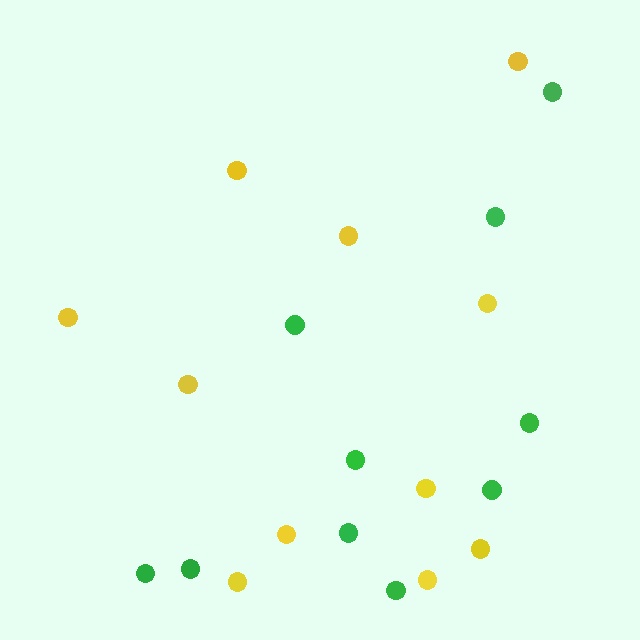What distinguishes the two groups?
There are 2 groups: one group of yellow circles (11) and one group of green circles (10).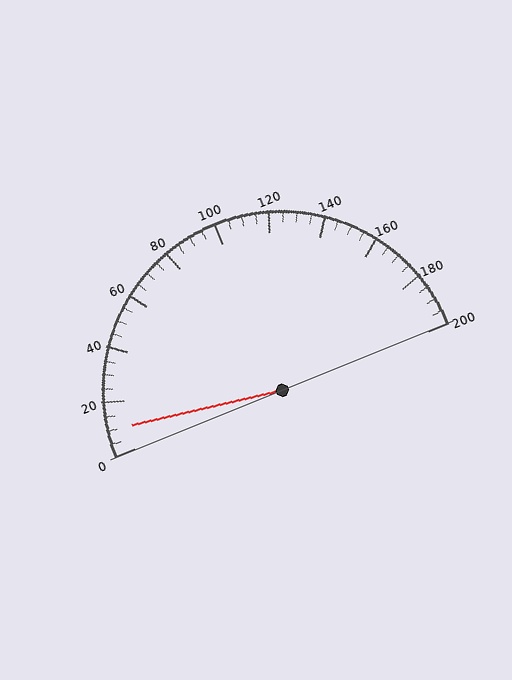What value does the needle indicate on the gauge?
The needle indicates approximately 10.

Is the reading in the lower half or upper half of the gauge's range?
The reading is in the lower half of the range (0 to 200).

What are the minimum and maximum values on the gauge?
The gauge ranges from 0 to 200.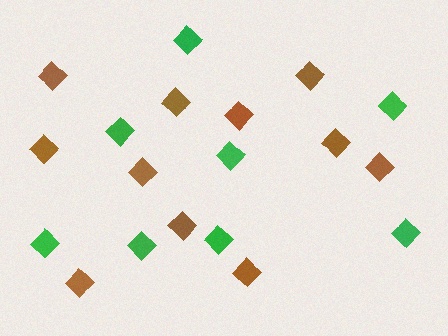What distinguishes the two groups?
There are 2 groups: one group of brown diamonds (11) and one group of green diamonds (8).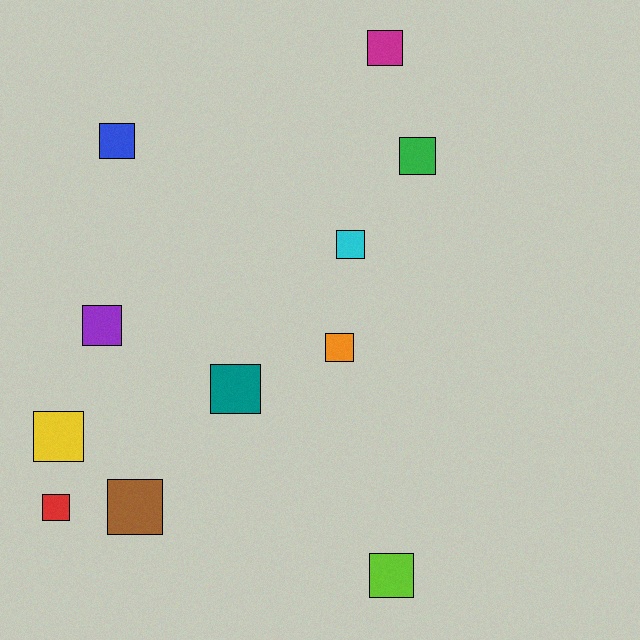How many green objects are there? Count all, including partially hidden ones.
There is 1 green object.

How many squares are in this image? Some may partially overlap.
There are 11 squares.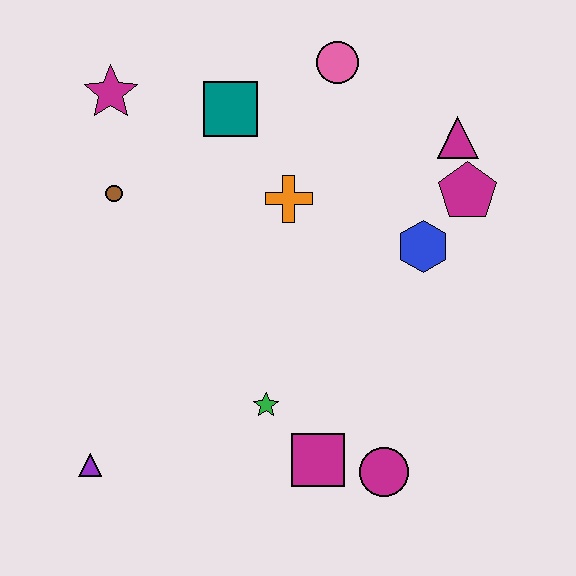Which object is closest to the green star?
The magenta square is closest to the green star.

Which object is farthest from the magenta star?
The magenta circle is farthest from the magenta star.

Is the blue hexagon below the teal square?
Yes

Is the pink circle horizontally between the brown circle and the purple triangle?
No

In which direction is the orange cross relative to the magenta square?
The orange cross is above the magenta square.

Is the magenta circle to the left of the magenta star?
No